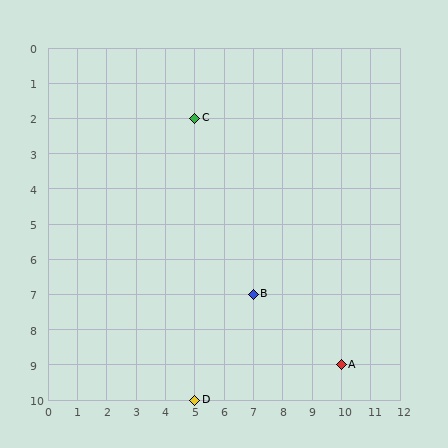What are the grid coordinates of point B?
Point B is at grid coordinates (7, 7).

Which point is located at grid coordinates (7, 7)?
Point B is at (7, 7).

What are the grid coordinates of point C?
Point C is at grid coordinates (5, 2).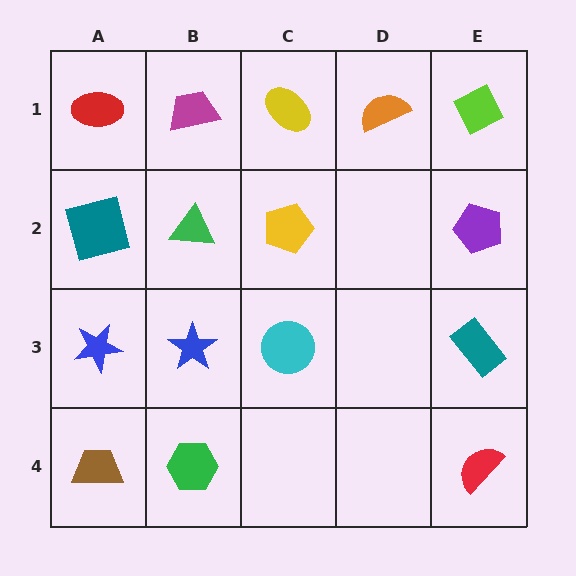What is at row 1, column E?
A lime diamond.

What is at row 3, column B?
A blue star.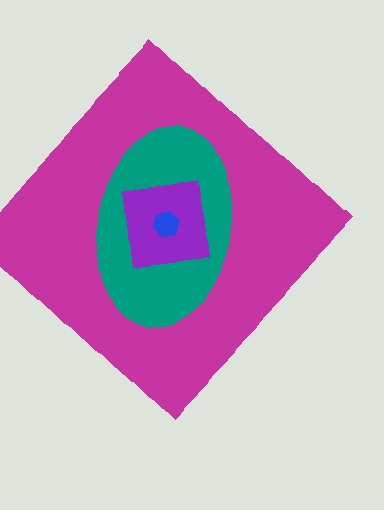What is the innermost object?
The blue hexagon.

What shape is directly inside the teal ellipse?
The purple square.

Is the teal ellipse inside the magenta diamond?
Yes.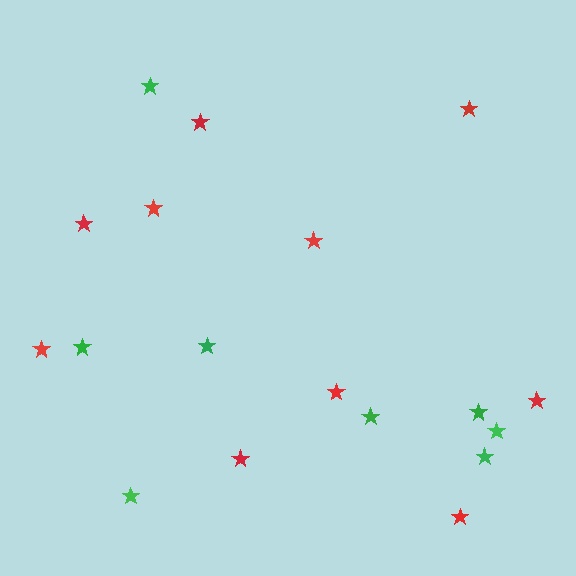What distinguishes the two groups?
There are 2 groups: one group of red stars (10) and one group of green stars (8).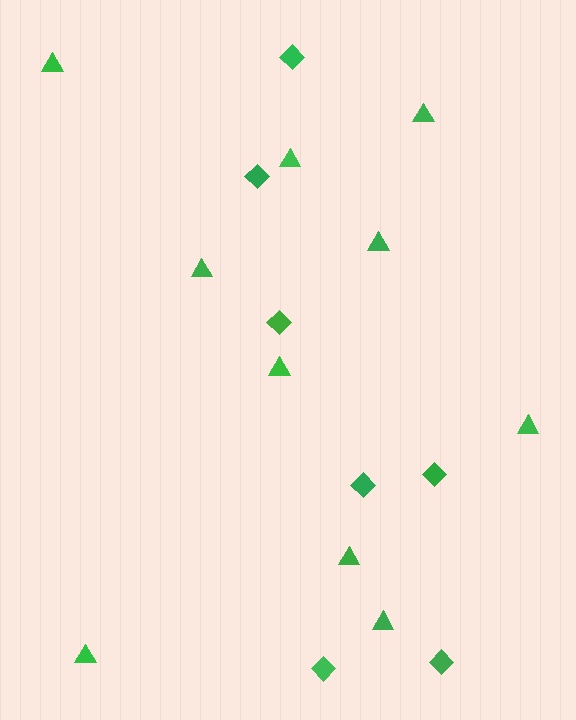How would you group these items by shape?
There are 2 groups: one group of diamonds (7) and one group of triangles (10).